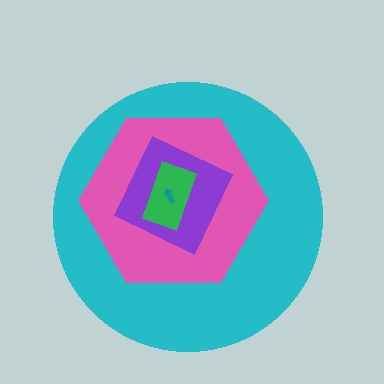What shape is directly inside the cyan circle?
The pink hexagon.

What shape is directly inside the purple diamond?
The green rectangle.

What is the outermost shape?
The cyan circle.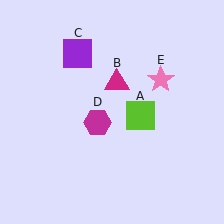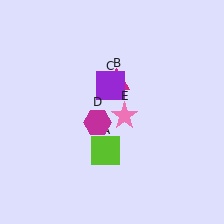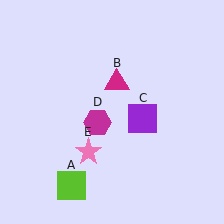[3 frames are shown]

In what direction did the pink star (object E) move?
The pink star (object E) moved down and to the left.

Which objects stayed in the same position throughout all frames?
Magenta triangle (object B) and magenta hexagon (object D) remained stationary.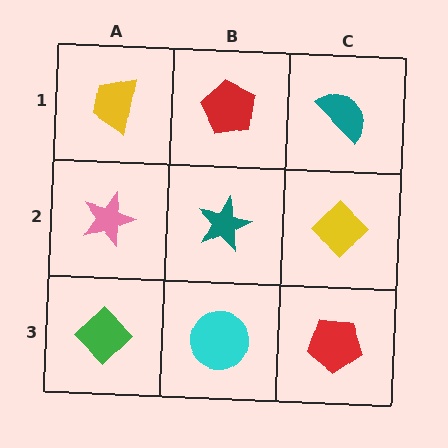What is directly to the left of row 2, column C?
A teal star.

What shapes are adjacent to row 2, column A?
A yellow trapezoid (row 1, column A), a green diamond (row 3, column A), a teal star (row 2, column B).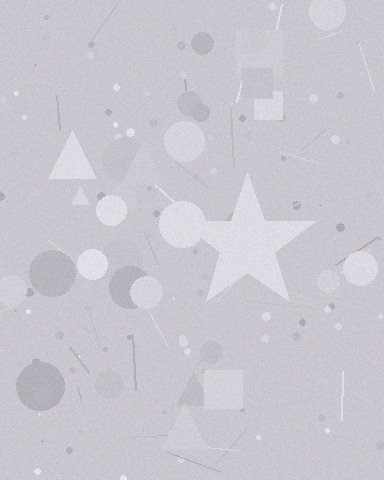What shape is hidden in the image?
A star is hidden in the image.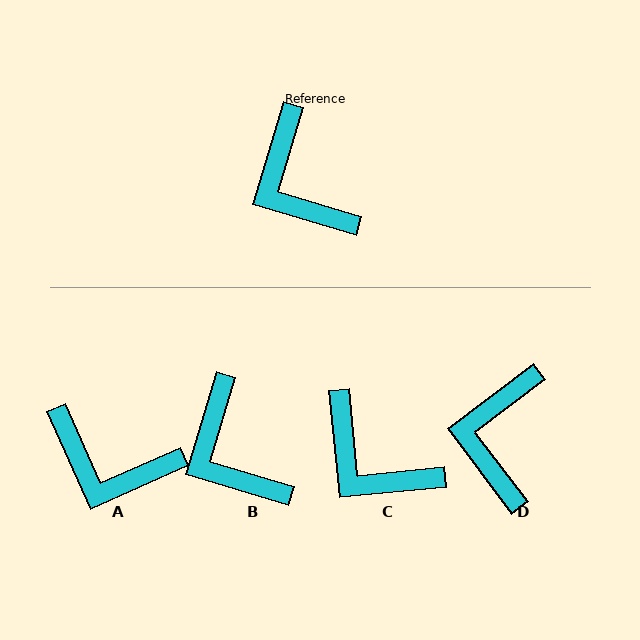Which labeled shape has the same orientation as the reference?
B.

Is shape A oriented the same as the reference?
No, it is off by about 41 degrees.